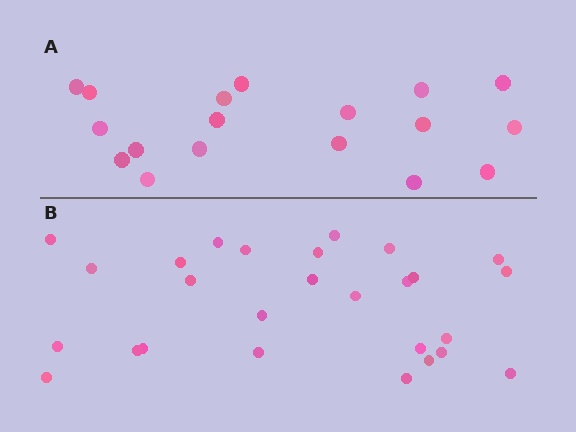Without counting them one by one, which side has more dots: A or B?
Region B (the bottom region) has more dots.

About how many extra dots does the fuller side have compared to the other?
Region B has roughly 8 or so more dots than region A.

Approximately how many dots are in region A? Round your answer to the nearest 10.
About 20 dots. (The exact count is 18, which rounds to 20.)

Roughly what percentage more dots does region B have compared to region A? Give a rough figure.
About 50% more.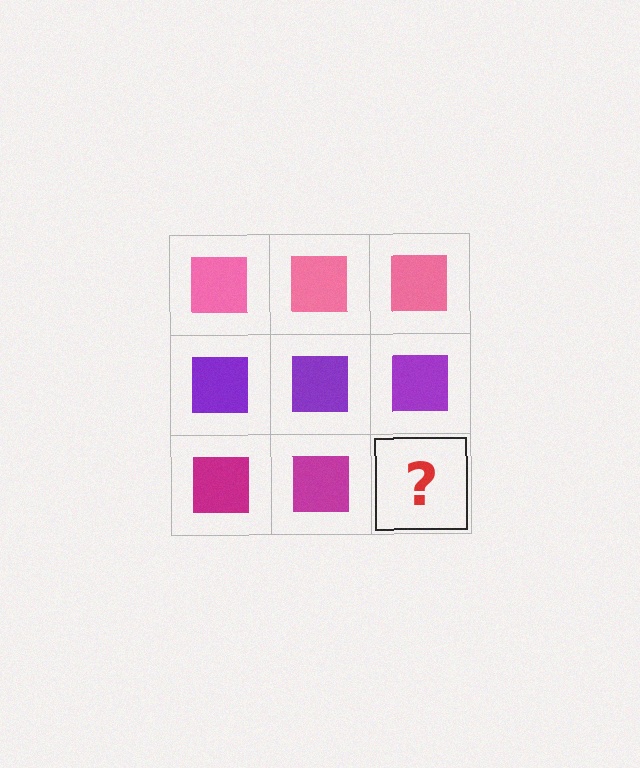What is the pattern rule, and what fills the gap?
The rule is that each row has a consistent color. The gap should be filled with a magenta square.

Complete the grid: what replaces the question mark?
The question mark should be replaced with a magenta square.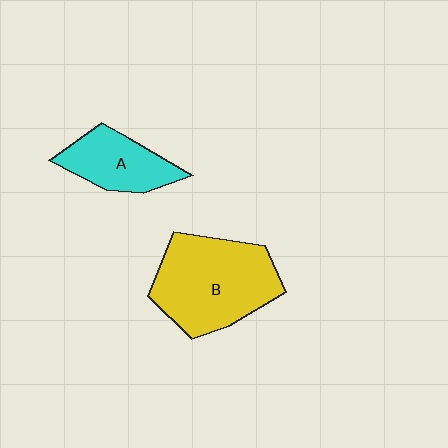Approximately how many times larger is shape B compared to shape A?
Approximately 1.9 times.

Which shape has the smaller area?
Shape A (cyan).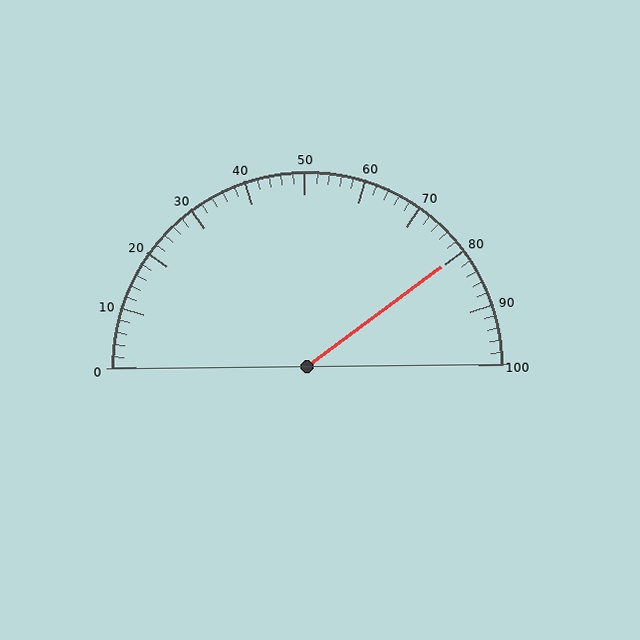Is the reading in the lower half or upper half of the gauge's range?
The reading is in the upper half of the range (0 to 100).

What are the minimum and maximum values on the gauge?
The gauge ranges from 0 to 100.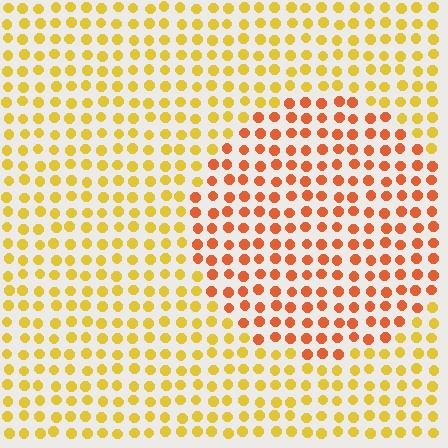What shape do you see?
I see a circle.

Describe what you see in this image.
The image is filled with small yellow elements in a uniform arrangement. A circle-shaped region is visible where the elements are tinted to a slightly different hue, forming a subtle color boundary.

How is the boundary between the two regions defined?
The boundary is defined purely by a slight shift in hue (about 36 degrees). Spacing, size, and orientation are identical on both sides.